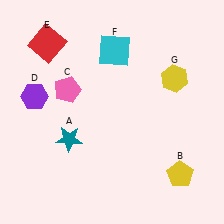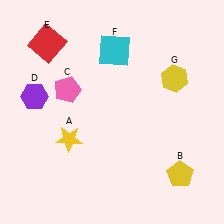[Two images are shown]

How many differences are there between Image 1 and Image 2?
There is 1 difference between the two images.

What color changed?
The star (A) changed from teal in Image 1 to yellow in Image 2.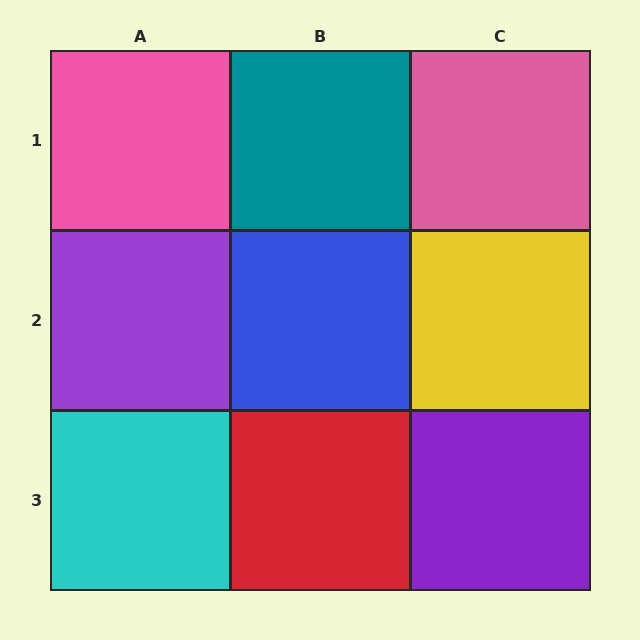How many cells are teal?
1 cell is teal.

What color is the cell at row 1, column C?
Pink.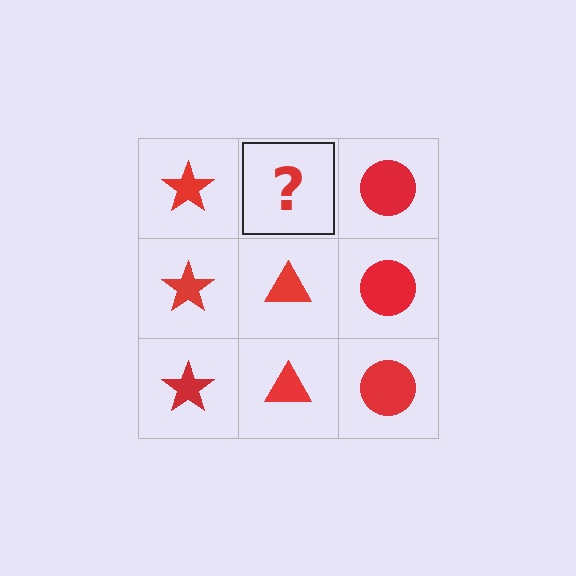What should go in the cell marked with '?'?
The missing cell should contain a red triangle.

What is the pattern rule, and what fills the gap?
The rule is that each column has a consistent shape. The gap should be filled with a red triangle.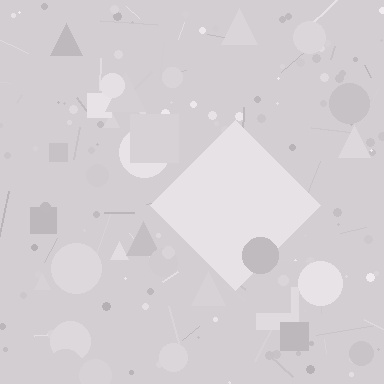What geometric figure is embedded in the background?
A diamond is embedded in the background.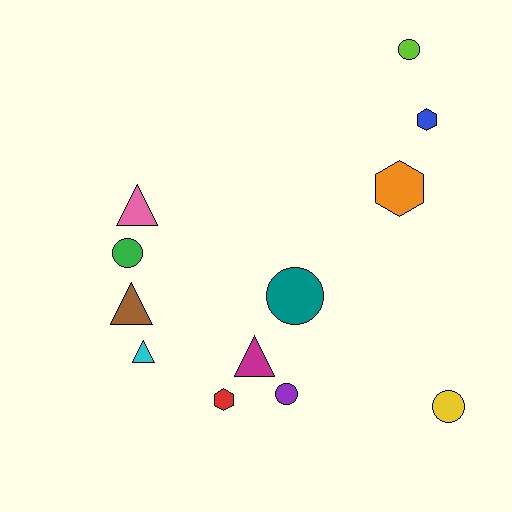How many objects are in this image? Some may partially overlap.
There are 12 objects.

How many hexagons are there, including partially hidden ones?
There are 3 hexagons.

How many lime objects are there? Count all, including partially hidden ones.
There is 1 lime object.